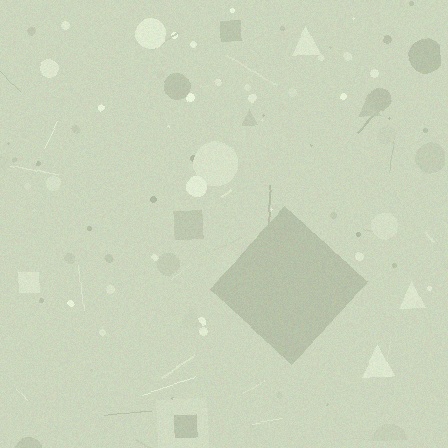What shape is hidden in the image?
A diamond is hidden in the image.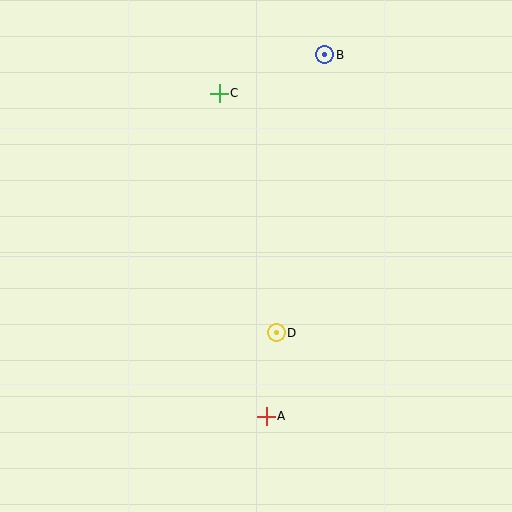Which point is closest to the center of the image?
Point D at (276, 333) is closest to the center.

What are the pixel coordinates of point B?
Point B is at (325, 55).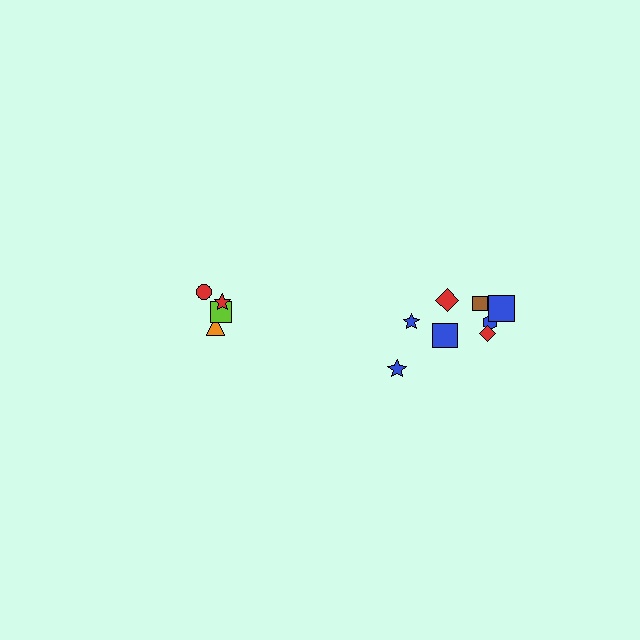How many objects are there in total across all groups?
There are 12 objects.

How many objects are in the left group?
There are 4 objects.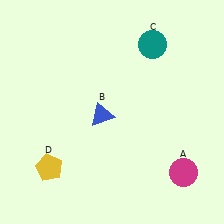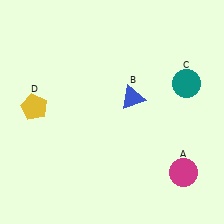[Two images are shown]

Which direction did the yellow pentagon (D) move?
The yellow pentagon (D) moved up.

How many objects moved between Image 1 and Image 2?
3 objects moved between the two images.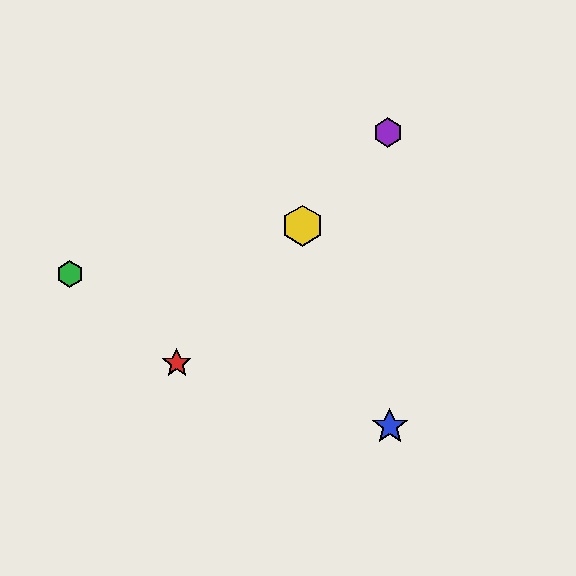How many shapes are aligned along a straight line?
3 shapes (the red star, the yellow hexagon, the purple hexagon) are aligned along a straight line.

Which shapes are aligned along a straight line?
The red star, the yellow hexagon, the purple hexagon are aligned along a straight line.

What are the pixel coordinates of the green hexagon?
The green hexagon is at (70, 274).